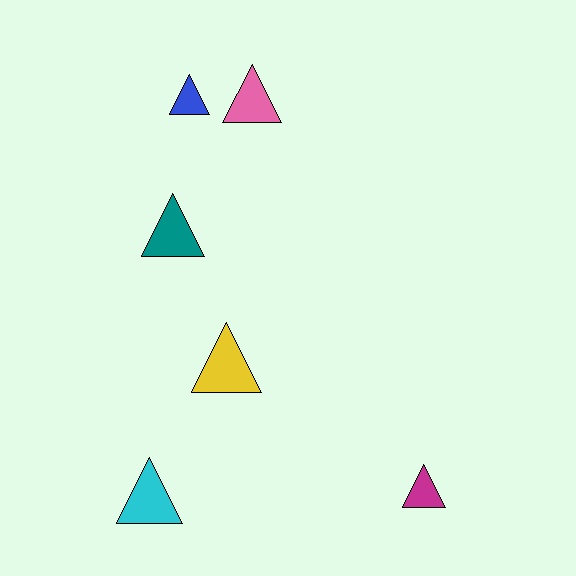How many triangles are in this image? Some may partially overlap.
There are 6 triangles.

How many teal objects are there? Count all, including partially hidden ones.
There is 1 teal object.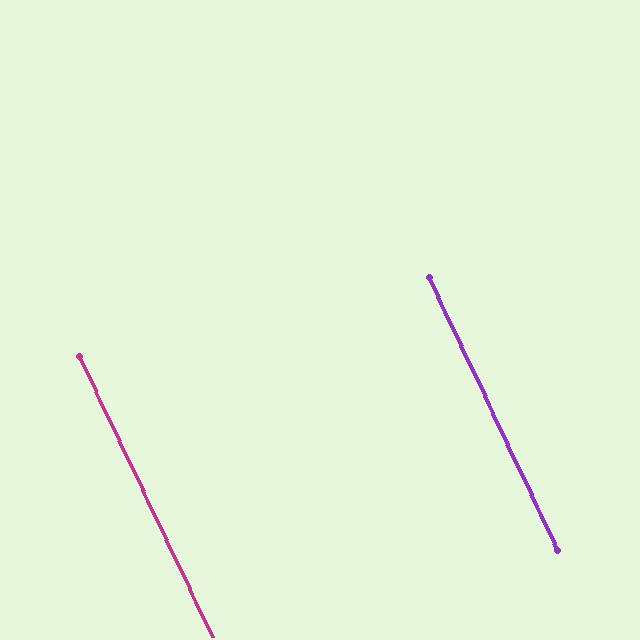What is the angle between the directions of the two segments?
Approximately 0 degrees.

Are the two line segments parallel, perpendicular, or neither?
Parallel — their directions differ by only 0.2°.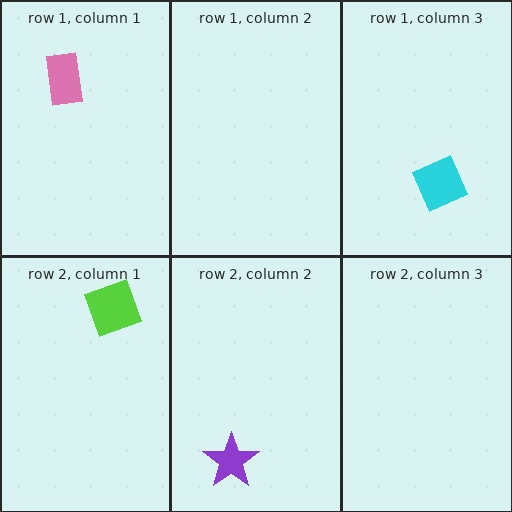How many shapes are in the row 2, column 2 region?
1.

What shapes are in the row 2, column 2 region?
The purple star.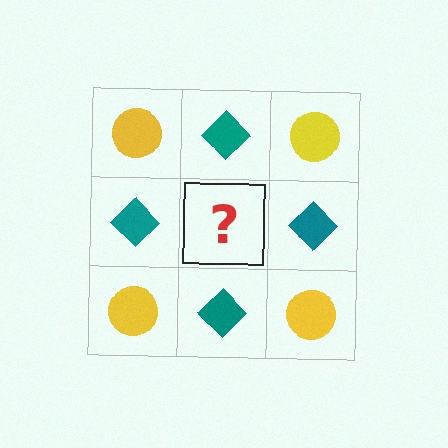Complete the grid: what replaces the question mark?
The question mark should be replaced with a yellow circle.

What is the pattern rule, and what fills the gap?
The rule is that it alternates yellow circle and teal diamond in a checkerboard pattern. The gap should be filled with a yellow circle.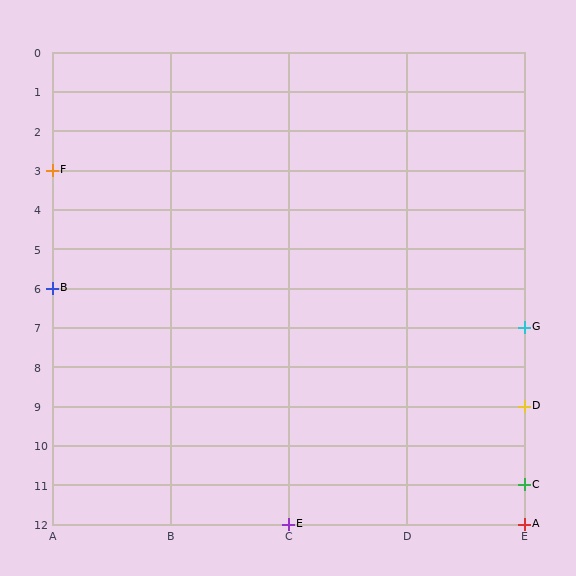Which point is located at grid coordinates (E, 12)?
Point A is at (E, 12).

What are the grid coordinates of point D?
Point D is at grid coordinates (E, 9).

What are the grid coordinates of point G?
Point G is at grid coordinates (E, 7).